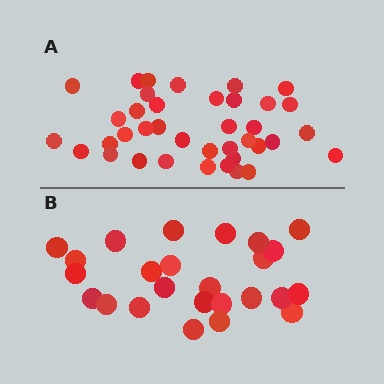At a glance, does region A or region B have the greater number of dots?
Region A (the top region) has more dots.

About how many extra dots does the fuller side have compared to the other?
Region A has approximately 15 more dots than region B.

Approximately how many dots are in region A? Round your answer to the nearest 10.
About 40 dots. (The exact count is 38, which rounds to 40.)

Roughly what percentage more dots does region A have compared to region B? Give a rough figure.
About 50% more.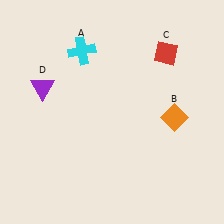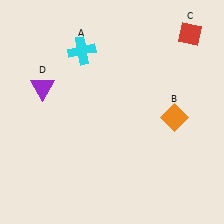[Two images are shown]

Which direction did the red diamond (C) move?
The red diamond (C) moved right.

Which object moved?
The red diamond (C) moved right.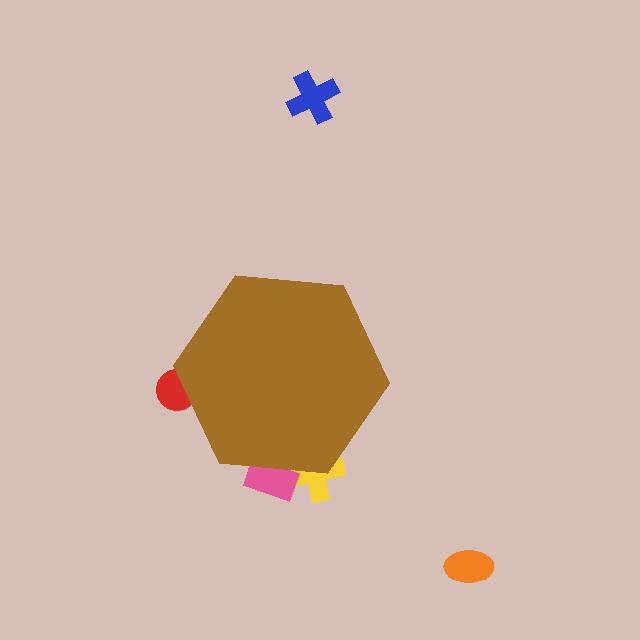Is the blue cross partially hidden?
No, the blue cross is fully visible.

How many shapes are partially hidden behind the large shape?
3 shapes are partially hidden.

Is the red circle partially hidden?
Yes, the red circle is partially hidden behind the brown hexagon.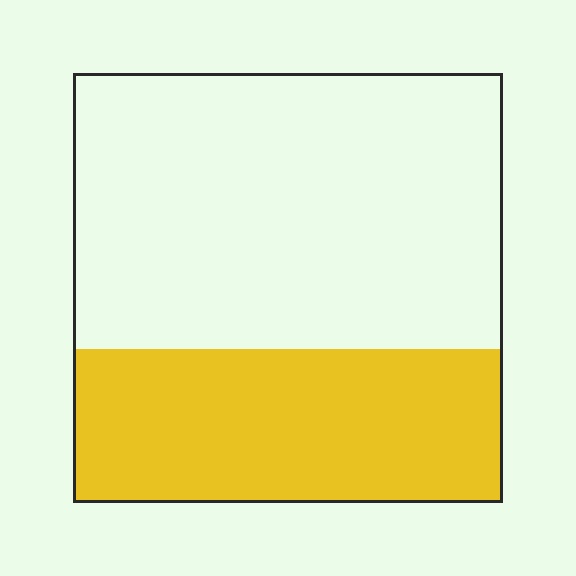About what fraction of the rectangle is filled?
About three eighths (3/8).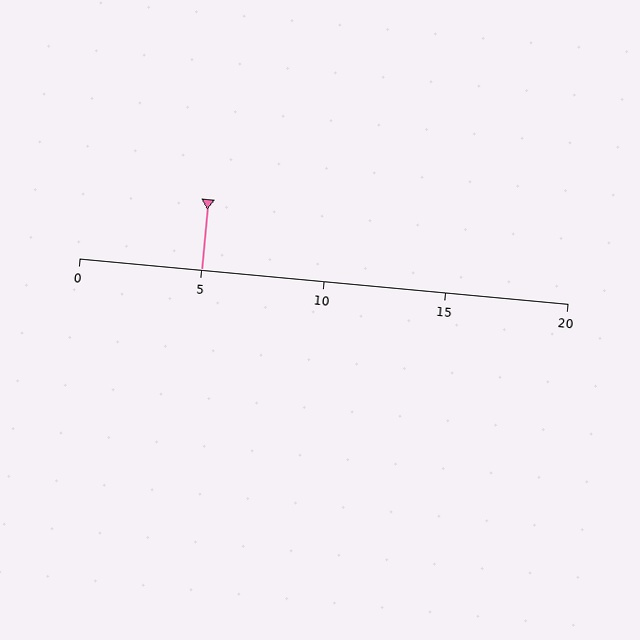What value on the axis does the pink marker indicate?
The marker indicates approximately 5.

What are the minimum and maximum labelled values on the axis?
The axis runs from 0 to 20.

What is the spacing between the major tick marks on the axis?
The major ticks are spaced 5 apart.